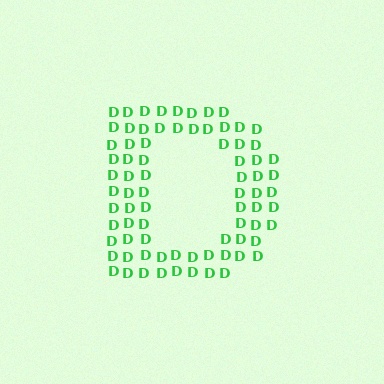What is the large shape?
The large shape is the letter D.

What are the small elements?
The small elements are letter D's.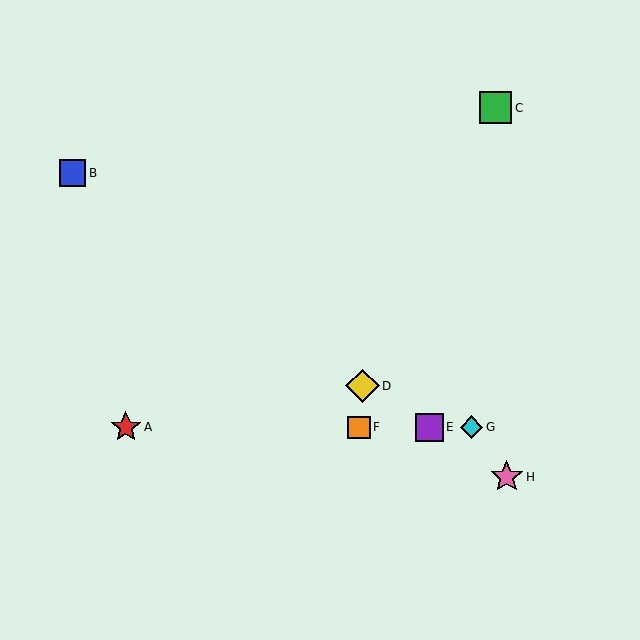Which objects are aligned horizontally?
Objects A, E, F, G are aligned horizontally.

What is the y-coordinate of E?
Object E is at y≈427.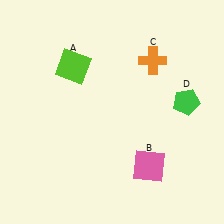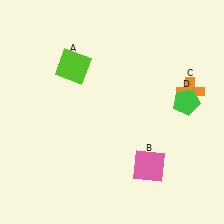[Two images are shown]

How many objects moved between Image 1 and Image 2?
1 object moved between the two images.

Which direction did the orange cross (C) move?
The orange cross (C) moved right.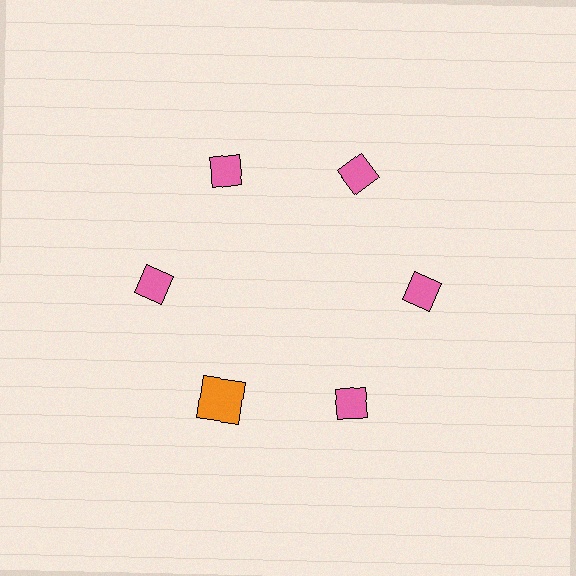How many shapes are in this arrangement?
There are 6 shapes arranged in a ring pattern.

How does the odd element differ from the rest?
It differs in both color (orange instead of pink) and shape (square instead of diamond).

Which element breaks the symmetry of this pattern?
The orange square at roughly the 7 o'clock position breaks the symmetry. All other shapes are pink diamonds.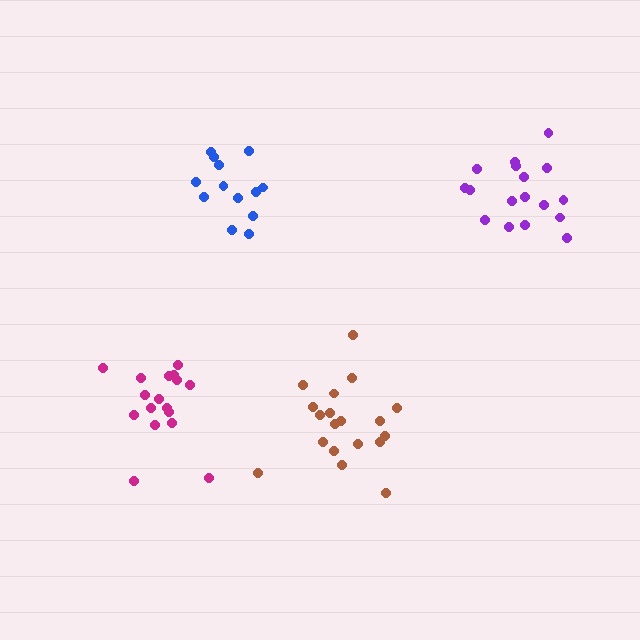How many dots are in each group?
Group 1: 13 dots, Group 2: 19 dots, Group 3: 17 dots, Group 4: 17 dots (66 total).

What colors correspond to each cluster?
The clusters are colored: blue, brown, magenta, purple.